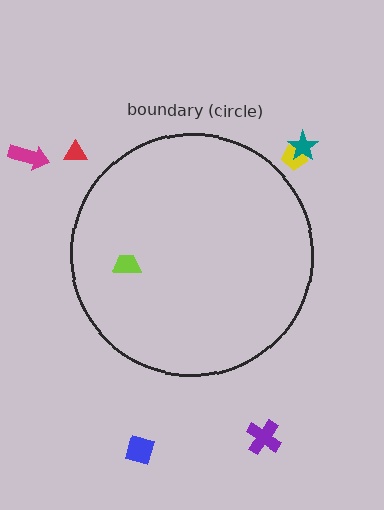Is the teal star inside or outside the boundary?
Outside.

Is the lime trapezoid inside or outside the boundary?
Inside.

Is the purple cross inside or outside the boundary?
Outside.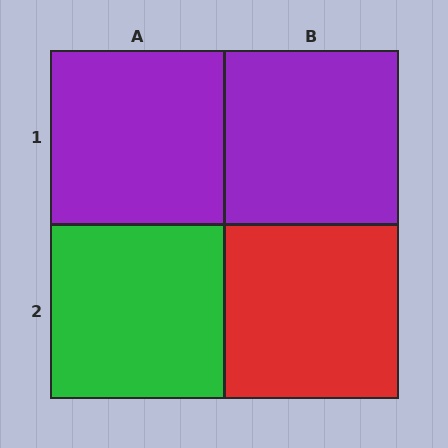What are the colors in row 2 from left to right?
Green, red.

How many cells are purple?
2 cells are purple.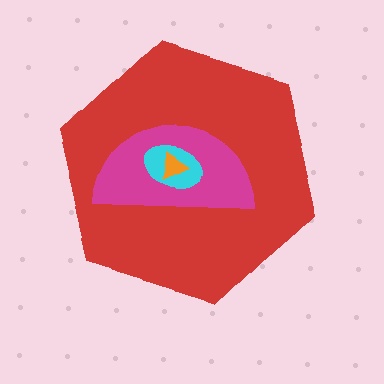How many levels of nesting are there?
4.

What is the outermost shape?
The red hexagon.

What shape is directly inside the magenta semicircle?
The cyan ellipse.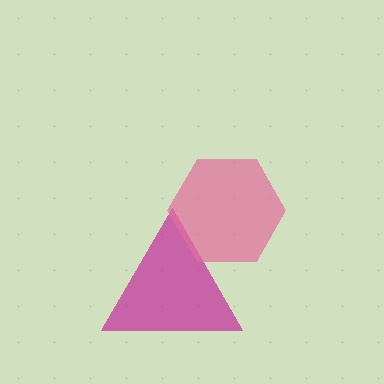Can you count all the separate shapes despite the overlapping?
Yes, there are 2 separate shapes.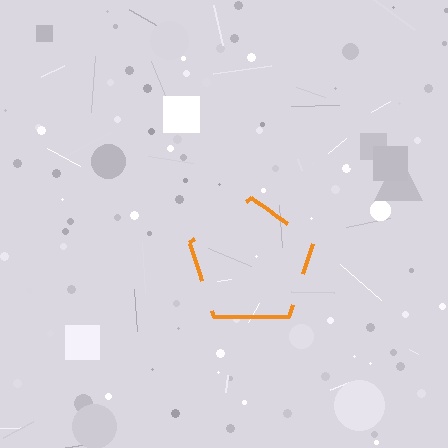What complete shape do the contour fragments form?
The contour fragments form a pentagon.